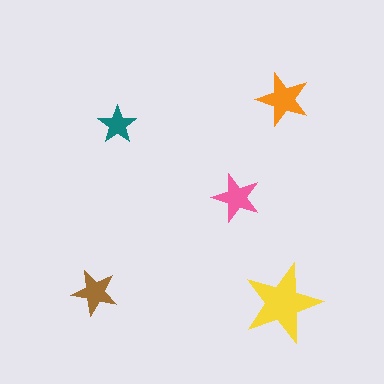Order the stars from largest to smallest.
the yellow one, the orange one, the pink one, the brown one, the teal one.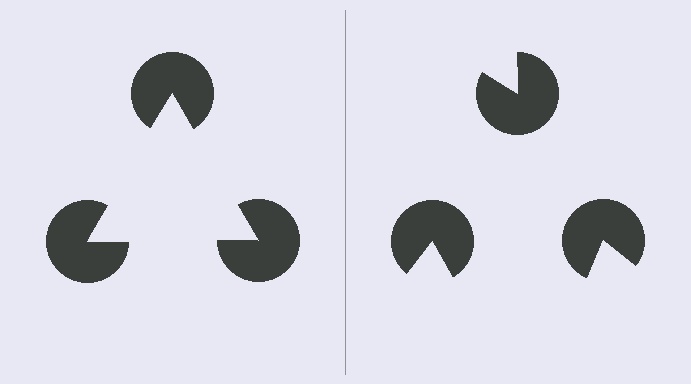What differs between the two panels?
The pac-man discs are positioned identically on both sides; only the wedge orientations differ. On the left they align to a triangle; on the right they are misaligned.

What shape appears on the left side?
An illusory triangle.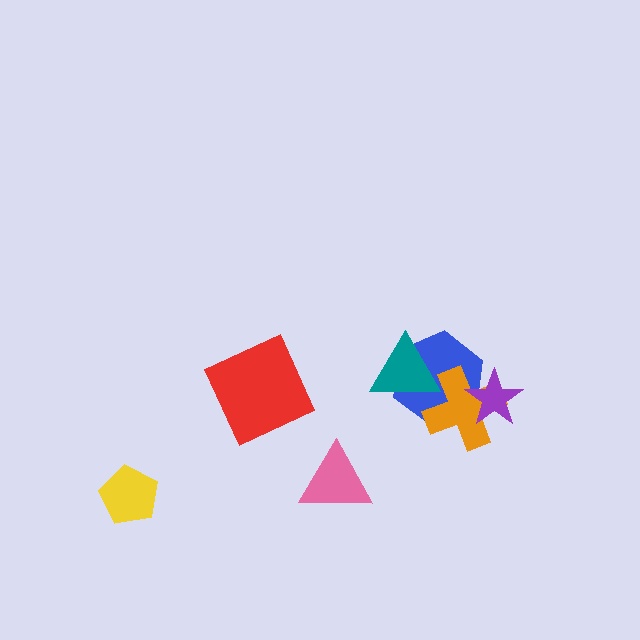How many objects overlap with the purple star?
2 objects overlap with the purple star.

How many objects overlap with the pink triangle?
0 objects overlap with the pink triangle.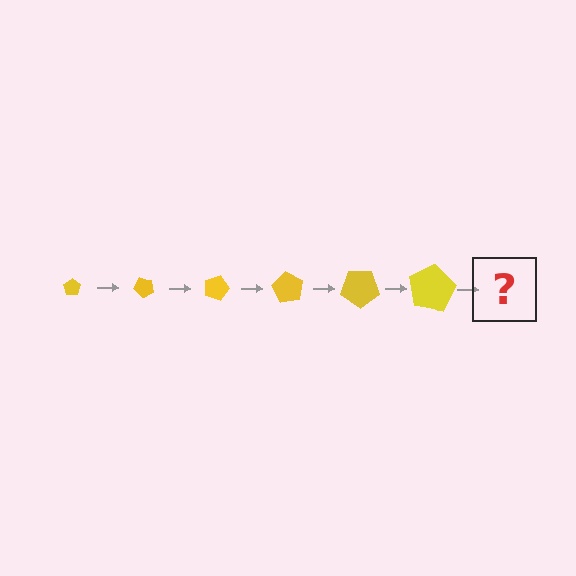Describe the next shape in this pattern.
It should be a pentagon, larger than the previous one and rotated 270 degrees from the start.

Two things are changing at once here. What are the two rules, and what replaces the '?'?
The two rules are that the pentagon grows larger each step and it rotates 45 degrees each step. The '?' should be a pentagon, larger than the previous one and rotated 270 degrees from the start.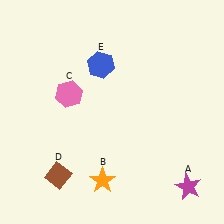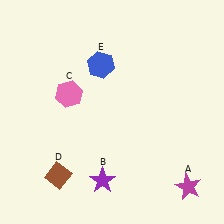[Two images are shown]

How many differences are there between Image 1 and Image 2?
There is 1 difference between the two images.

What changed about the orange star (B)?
In Image 1, B is orange. In Image 2, it changed to purple.